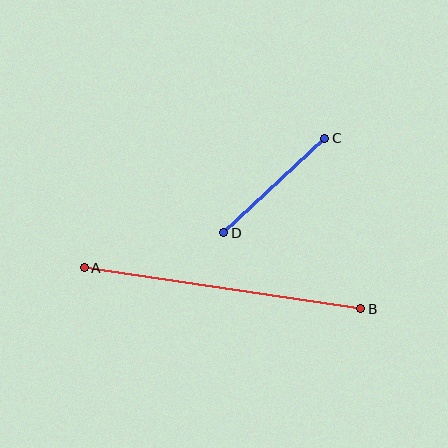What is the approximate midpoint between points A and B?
The midpoint is at approximately (223, 288) pixels.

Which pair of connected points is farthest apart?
Points A and B are farthest apart.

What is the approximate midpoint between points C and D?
The midpoint is at approximately (274, 185) pixels.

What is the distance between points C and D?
The distance is approximately 138 pixels.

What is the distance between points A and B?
The distance is approximately 279 pixels.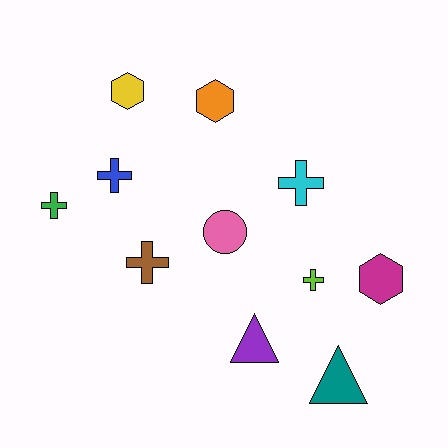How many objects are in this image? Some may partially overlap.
There are 11 objects.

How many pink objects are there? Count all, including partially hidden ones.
There is 1 pink object.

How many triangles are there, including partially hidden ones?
There are 2 triangles.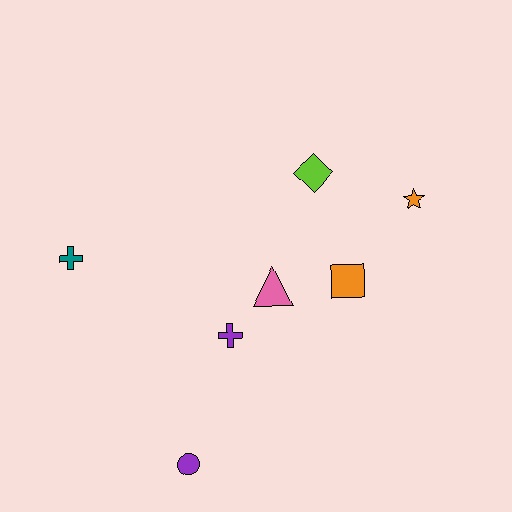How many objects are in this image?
There are 7 objects.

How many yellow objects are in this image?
There are no yellow objects.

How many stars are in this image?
There is 1 star.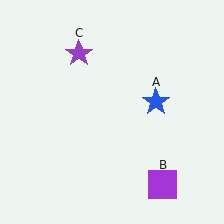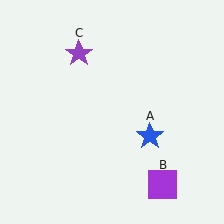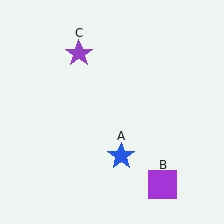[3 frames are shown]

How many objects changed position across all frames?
1 object changed position: blue star (object A).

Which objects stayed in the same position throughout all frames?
Purple square (object B) and purple star (object C) remained stationary.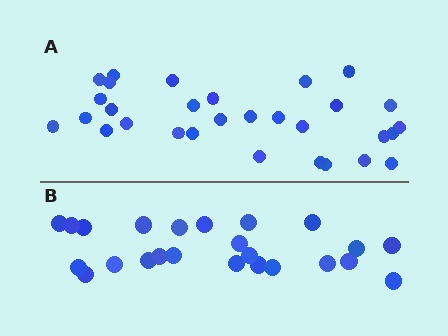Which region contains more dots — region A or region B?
Region A (the top region) has more dots.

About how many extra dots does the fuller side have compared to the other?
Region A has about 6 more dots than region B.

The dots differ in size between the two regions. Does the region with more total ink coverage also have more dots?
No. Region B has more total ink coverage because its dots are larger, but region A actually contains more individual dots. Total area can be misleading — the number of items is what matters here.